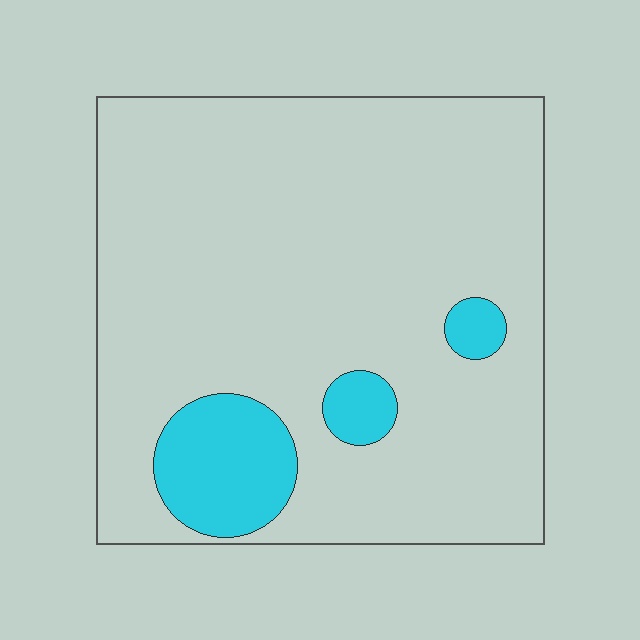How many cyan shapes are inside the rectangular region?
3.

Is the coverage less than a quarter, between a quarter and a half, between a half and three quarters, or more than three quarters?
Less than a quarter.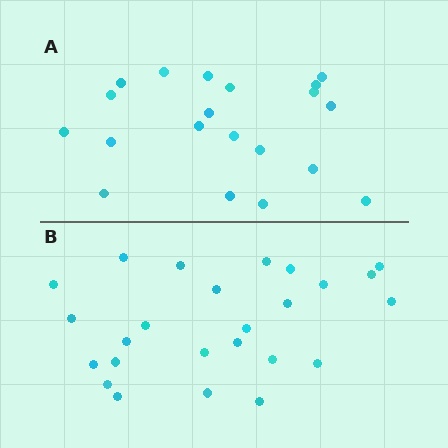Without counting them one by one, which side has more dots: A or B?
Region B (the bottom region) has more dots.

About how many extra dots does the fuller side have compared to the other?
Region B has about 5 more dots than region A.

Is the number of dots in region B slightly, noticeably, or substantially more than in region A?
Region B has noticeably more, but not dramatically so. The ratio is roughly 1.2 to 1.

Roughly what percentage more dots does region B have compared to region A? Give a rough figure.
About 25% more.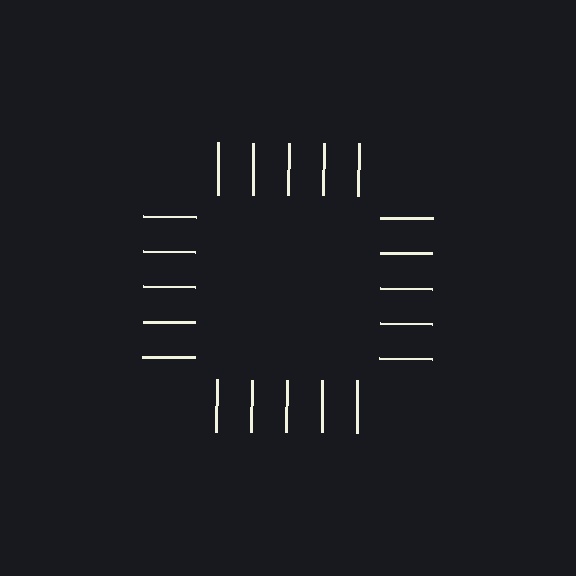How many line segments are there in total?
20 — 5 along each of the 4 edges.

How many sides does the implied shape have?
4 sides — the line-ends trace a square.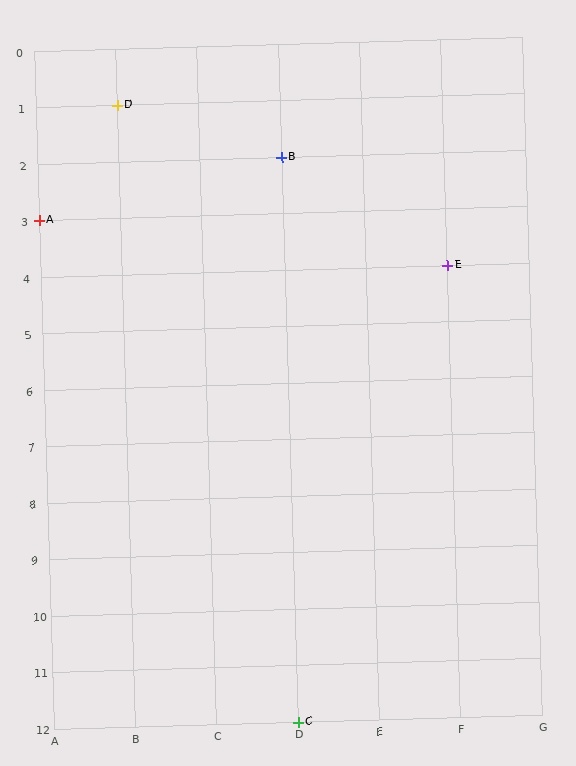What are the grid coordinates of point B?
Point B is at grid coordinates (D, 2).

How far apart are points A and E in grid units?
Points A and E are 5 columns and 1 row apart (about 5.1 grid units diagonally).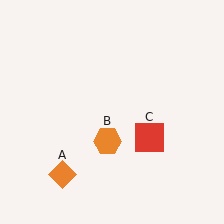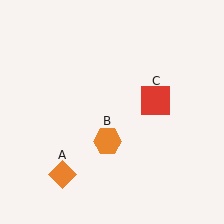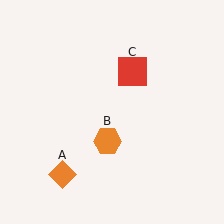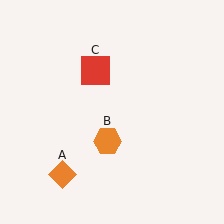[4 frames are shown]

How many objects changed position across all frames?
1 object changed position: red square (object C).